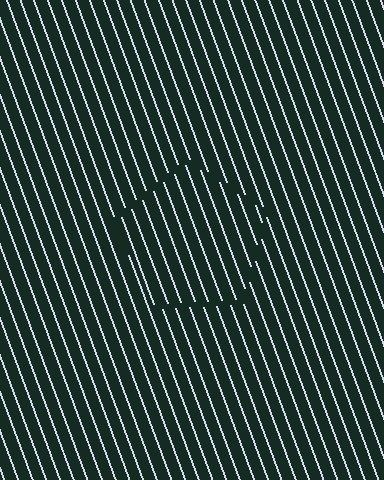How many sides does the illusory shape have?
5 sides — the line-ends trace a pentagon.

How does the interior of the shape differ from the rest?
The interior of the shape contains the same grating, shifted by half a period — the contour is defined by the phase discontinuity where line-ends from the inner and outer gratings abut.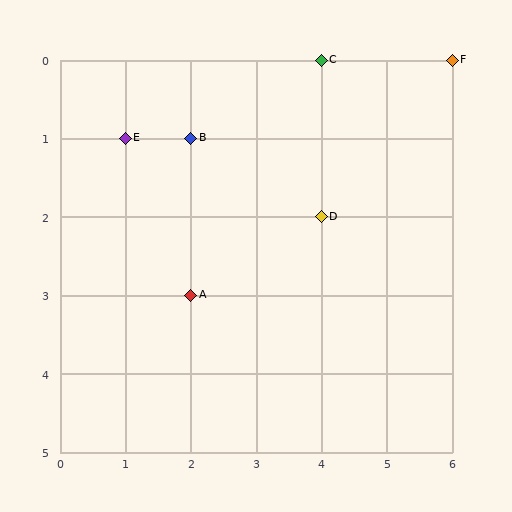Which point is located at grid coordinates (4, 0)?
Point C is at (4, 0).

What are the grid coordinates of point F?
Point F is at grid coordinates (6, 0).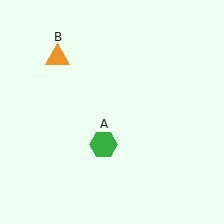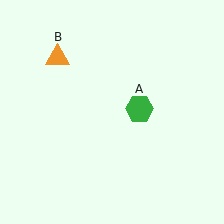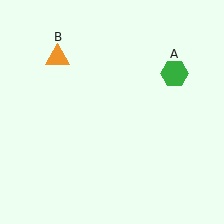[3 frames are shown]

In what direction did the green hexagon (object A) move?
The green hexagon (object A) moved up and to the right.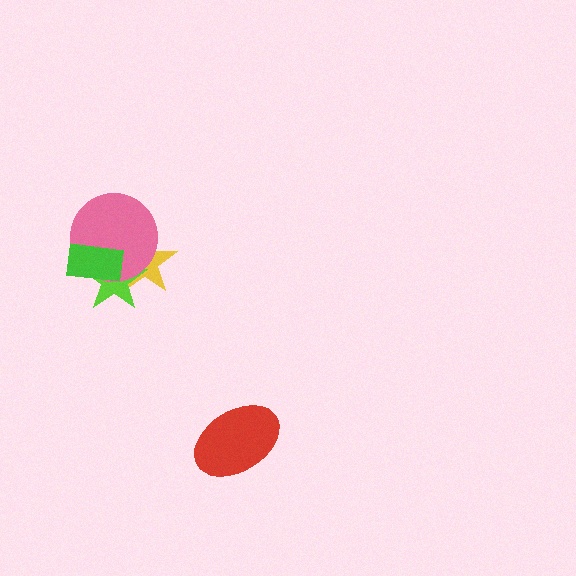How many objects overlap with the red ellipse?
0 objects overlap with the red ellipse.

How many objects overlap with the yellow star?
3 objects overlap with the yellow star.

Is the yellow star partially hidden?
Yes, it is partially covered by another shape.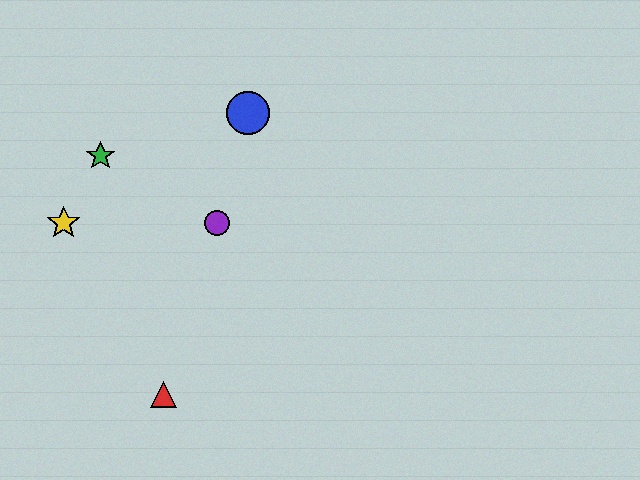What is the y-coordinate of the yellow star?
The yellow star is at y≈223.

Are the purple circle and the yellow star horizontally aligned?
Yes, both are at y≈223.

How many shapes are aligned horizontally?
2 shapes (the yellow star, the purple circle) are aligned horizontally.